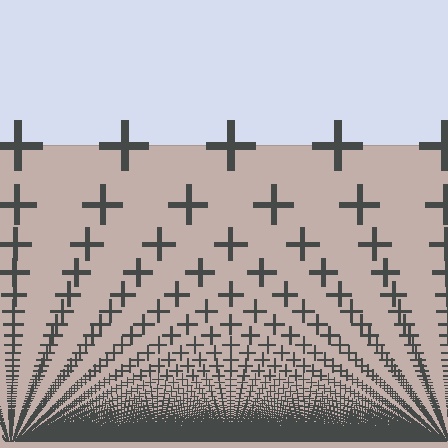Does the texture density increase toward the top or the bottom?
Density increases toward the bottom.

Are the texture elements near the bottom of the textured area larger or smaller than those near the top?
Smaller. The gradient is inverted — elements near the bottom are smaller and denser.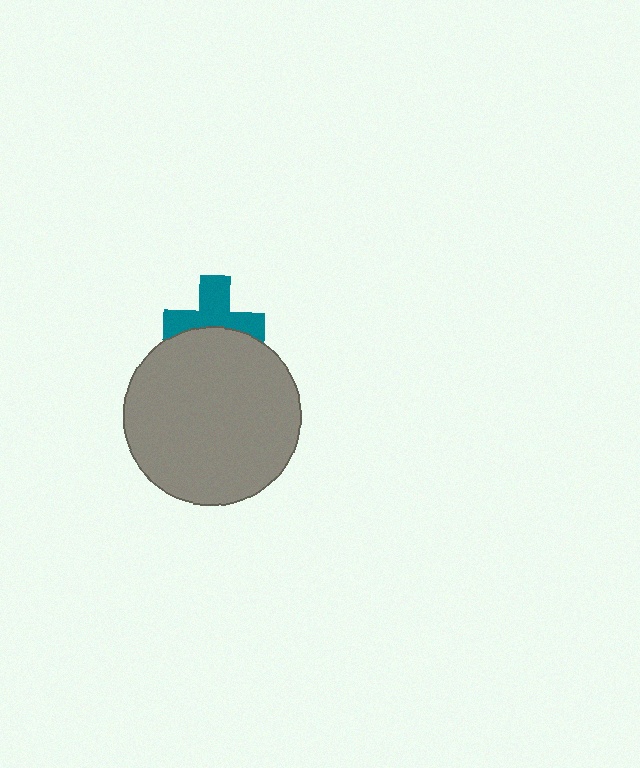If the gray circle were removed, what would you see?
You would see the complete teal cross.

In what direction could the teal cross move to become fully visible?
The teal cross could move up. That would shift it out from behind the gray circle entirely.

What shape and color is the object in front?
The object in front is a gray circle.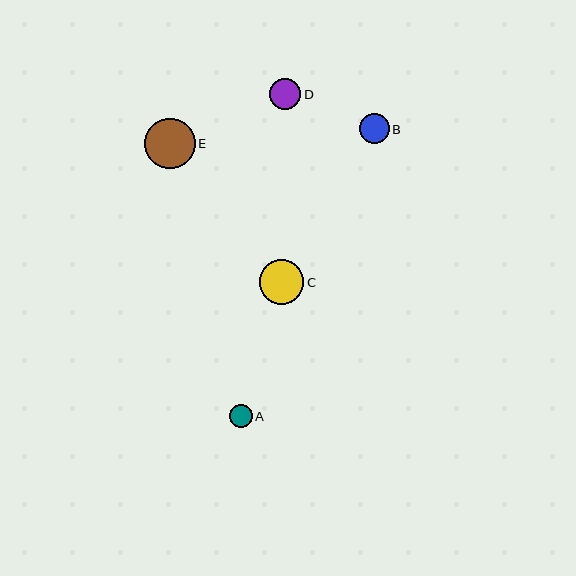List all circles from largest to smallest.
From largest to smallest: E, C, D, B, A.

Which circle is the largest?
Circle E is the largest with a size of approximately 50 pixels.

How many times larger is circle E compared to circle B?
Circle E is approximately 1.7 times the size of circle B.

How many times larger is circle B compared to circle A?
Circle B is approximately 1.3 times the size of circle A.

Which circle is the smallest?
Circle A is the smallest with a size of approximately 22 pixels.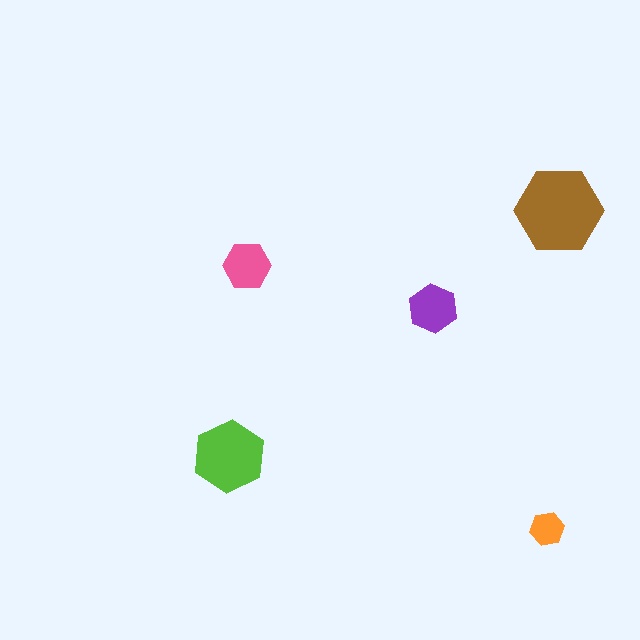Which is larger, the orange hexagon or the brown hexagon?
The brown one.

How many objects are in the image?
There are 5 objects in the image.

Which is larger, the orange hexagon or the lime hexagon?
The lime one.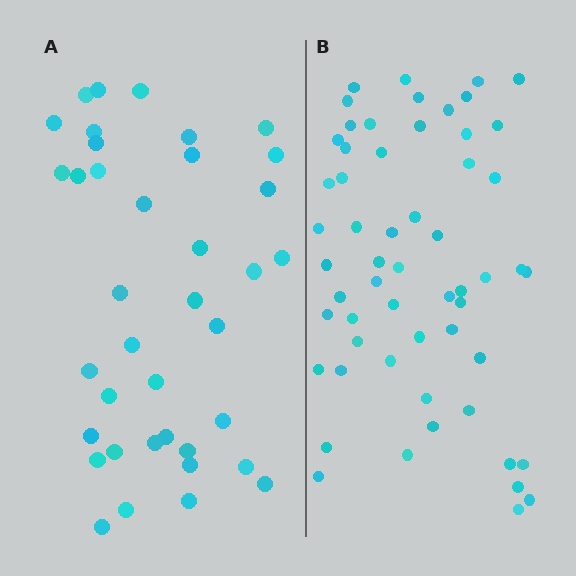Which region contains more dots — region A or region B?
Region B (the right region) has more dots.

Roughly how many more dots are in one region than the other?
Region B has approximately 20 more dots than region A.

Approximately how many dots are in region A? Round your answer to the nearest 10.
About 40 dots. (The exact count is 38, which rounds to 40.)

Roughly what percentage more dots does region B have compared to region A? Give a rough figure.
About 50% more.